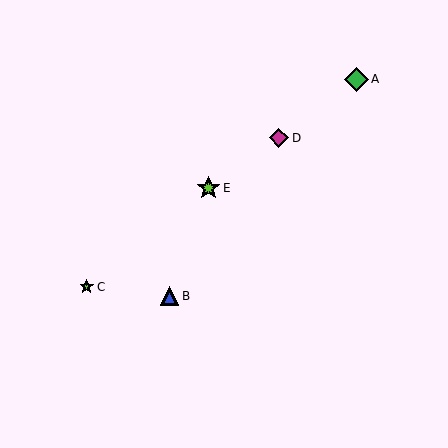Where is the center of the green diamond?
The center of the green diamond is at (356, 79).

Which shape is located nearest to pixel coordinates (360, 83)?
The green diamond (labeled A) at (356, 79) is nearest to that location.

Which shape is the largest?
The green diamond (labeled A) is the largest.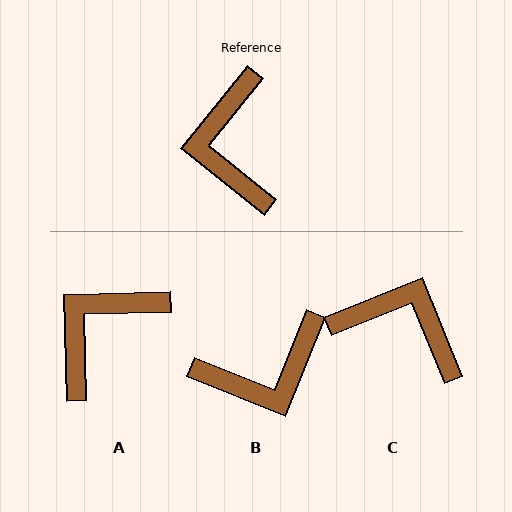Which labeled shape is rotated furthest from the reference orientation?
C, about 119 degrees away.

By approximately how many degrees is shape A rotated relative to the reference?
Approximately 50 degrees clockwise.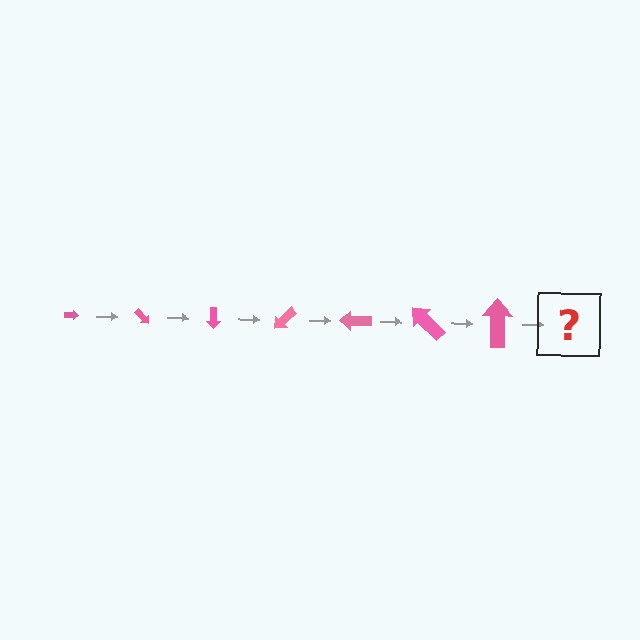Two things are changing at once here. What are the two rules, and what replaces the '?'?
The two rules are that the arrow grows larger each step and it rotates 45 degrees each step. The '?' should be an arrow, larger than the previous one and rotated 315 degrees from the start.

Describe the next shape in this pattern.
It should be an arrow, larger than the previous one and rotated 315 degrees from the start.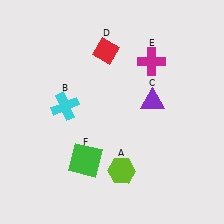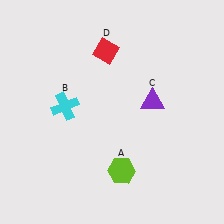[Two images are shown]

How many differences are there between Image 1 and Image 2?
There are 2 differences between the two images.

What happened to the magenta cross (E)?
The magenta cross (E) was removed in Image 2. It was in the top-right area of Image 1.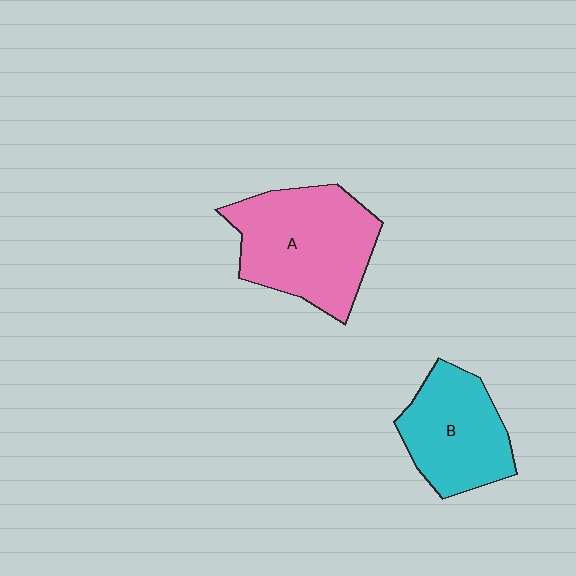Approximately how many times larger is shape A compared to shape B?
Approximately 1.3 times.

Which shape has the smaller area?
Shape B (cyan).